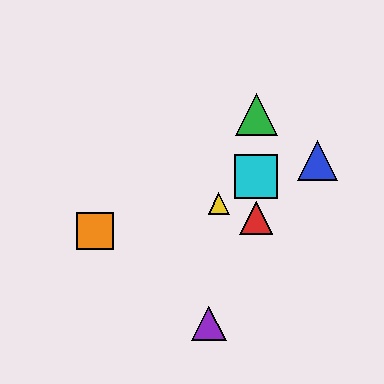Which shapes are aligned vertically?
The red triangle, the green triangle, the cyan square are aligned vertically.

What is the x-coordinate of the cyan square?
The cyan square is at x≈256.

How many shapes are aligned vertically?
3 shapes (the red triangle, the green triangle, the cyan square) are aligned vertically.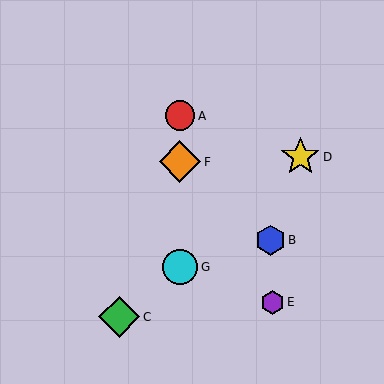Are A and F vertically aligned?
Yes, both are at x≈180.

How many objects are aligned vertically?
3 objects (A, F, G) are aligned vertically.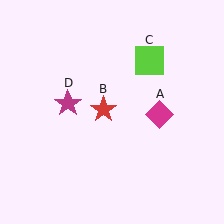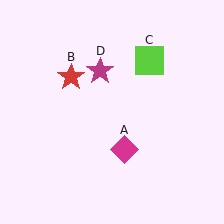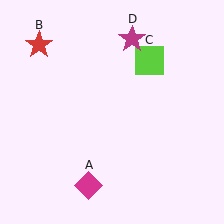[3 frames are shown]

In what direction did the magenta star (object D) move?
The magenta star (object D) moved up and to the right.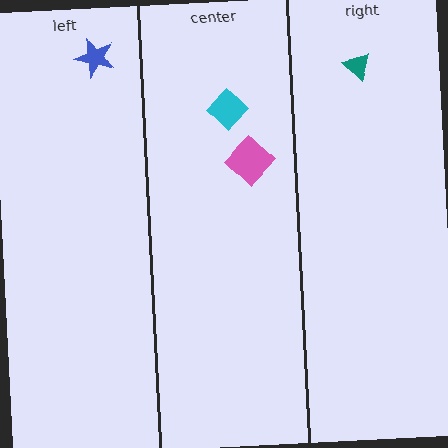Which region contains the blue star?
The left region.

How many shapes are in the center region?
2.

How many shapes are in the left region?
1.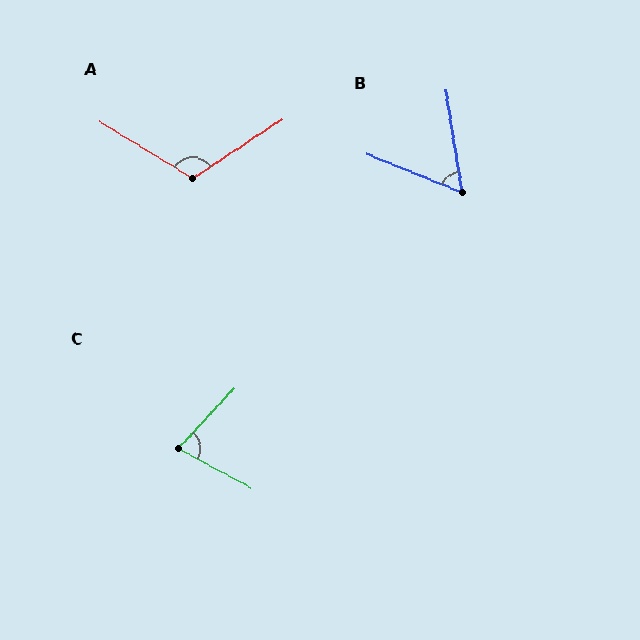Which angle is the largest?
A, at approximately 116 degrees.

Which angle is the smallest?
B, at approximately 59 degrees.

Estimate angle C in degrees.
Approximately 75 degrees.